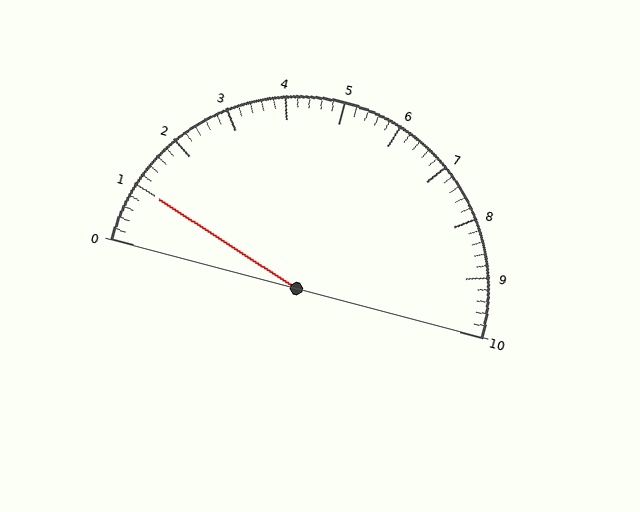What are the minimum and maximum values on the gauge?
The gauge ranges from 0 to 10.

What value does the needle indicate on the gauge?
The needle indicates approximately 1.0.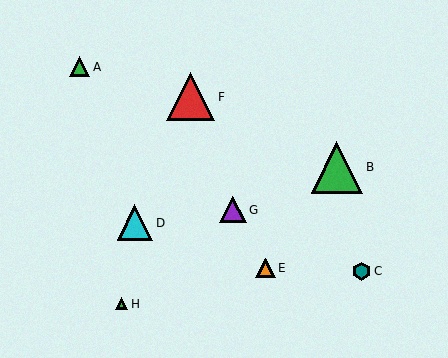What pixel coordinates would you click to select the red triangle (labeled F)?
Click at (191, 97) to select the red triangle F.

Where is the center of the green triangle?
The center of the green triangle is at (122, 304).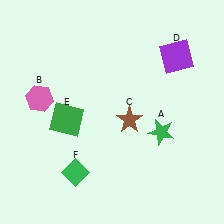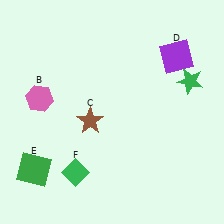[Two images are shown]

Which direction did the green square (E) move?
The green square (E) moved down.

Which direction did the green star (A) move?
The green star (A) moved up.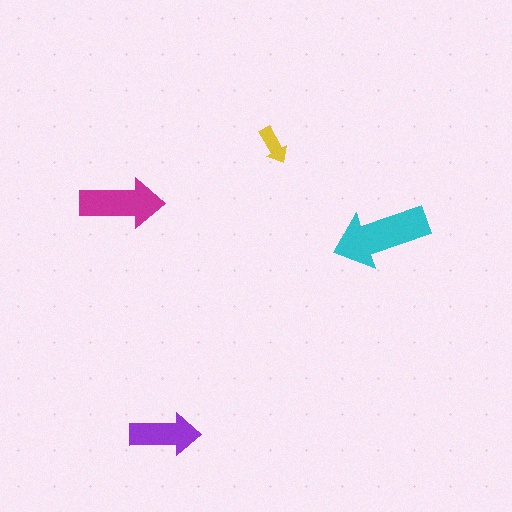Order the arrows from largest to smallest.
the cyan one, the magenta one, the purple one, the yellow one.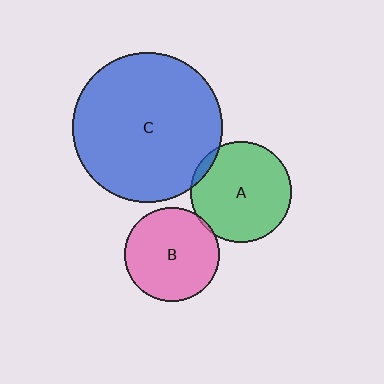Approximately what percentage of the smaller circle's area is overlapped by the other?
Approximately 5%.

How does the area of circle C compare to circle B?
Approximately 2.5 times.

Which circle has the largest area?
Circle C (blue).